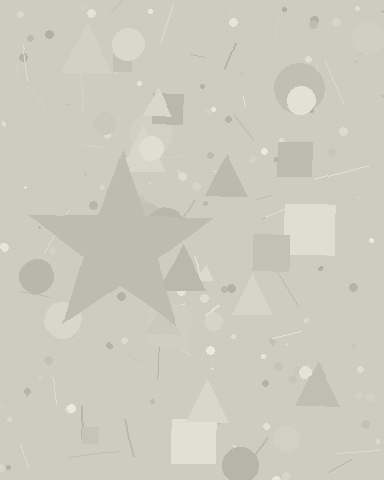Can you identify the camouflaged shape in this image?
The camouflaged shape is a star.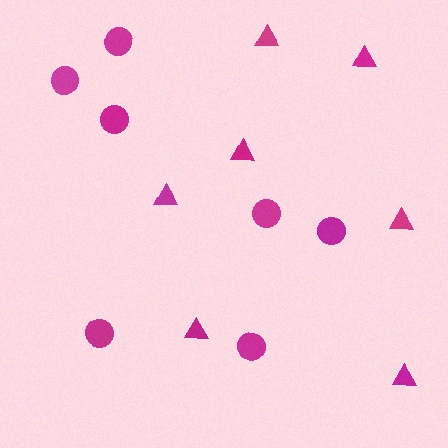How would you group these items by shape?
There are 2 groups: one group of circles (7) and one group of triangles (7).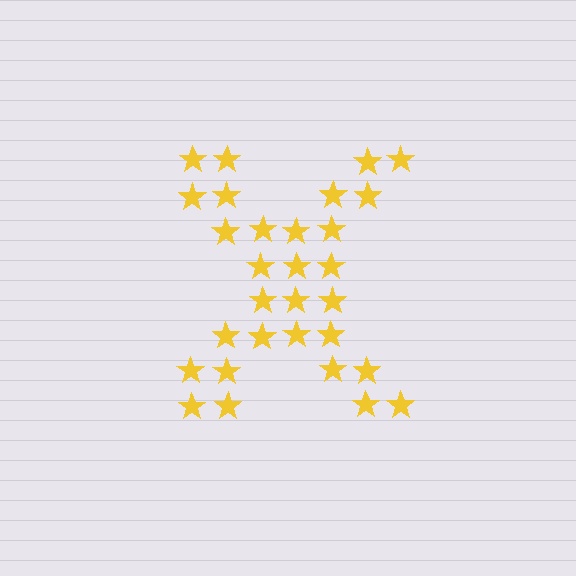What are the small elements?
The small elements are stars.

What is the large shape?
The large shape is the letter X.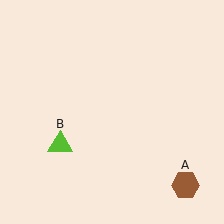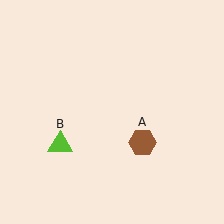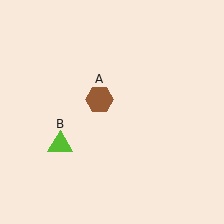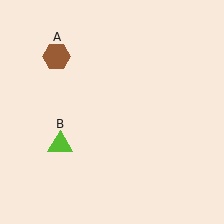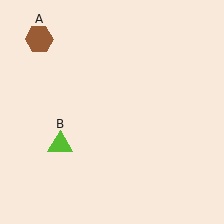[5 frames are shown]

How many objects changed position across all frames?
1 object changed position: brown hexagon (object A).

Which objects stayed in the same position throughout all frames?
Lime triangle (object B) remained stationary.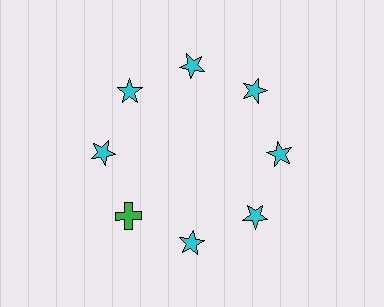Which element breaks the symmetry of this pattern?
The green cross at roughly the 8 o'clock position breaks the symmetry. All other shapes are cyan stars.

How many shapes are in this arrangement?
There are 8 shapes arranged in a ring pattern.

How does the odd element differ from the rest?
It differs in both color (green instead of cyan) and shape (cross instead of star).